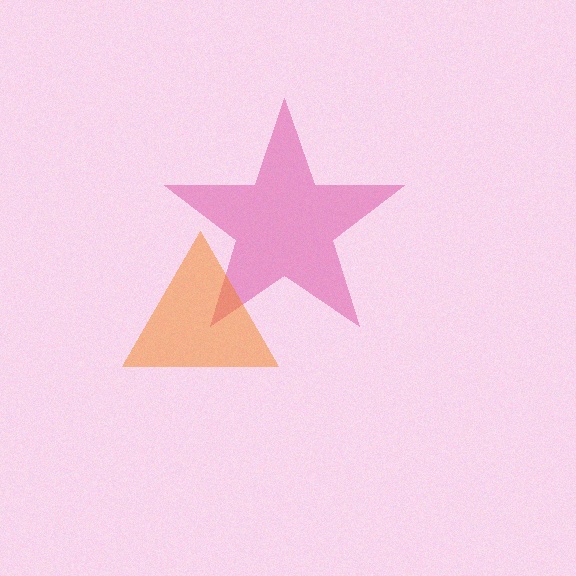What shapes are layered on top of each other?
The layered shapes are: a pink star, an orange triangle.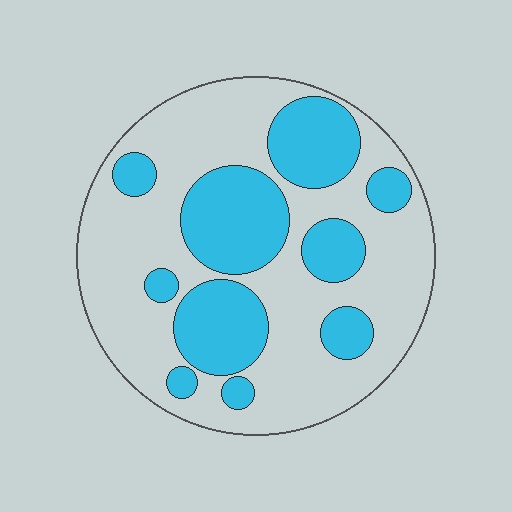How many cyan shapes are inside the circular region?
10.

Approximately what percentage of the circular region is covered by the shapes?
Approximately 35%.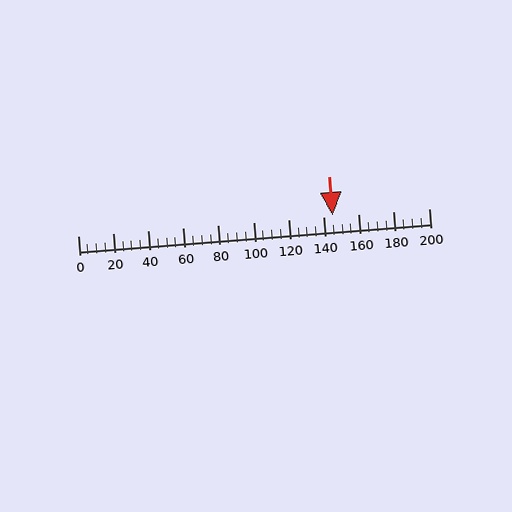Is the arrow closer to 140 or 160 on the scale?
The arrow is closer to 140.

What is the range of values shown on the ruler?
The ruler shows values from 0 to 200.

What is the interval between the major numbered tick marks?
The major tick marks are spaced 20 units apart.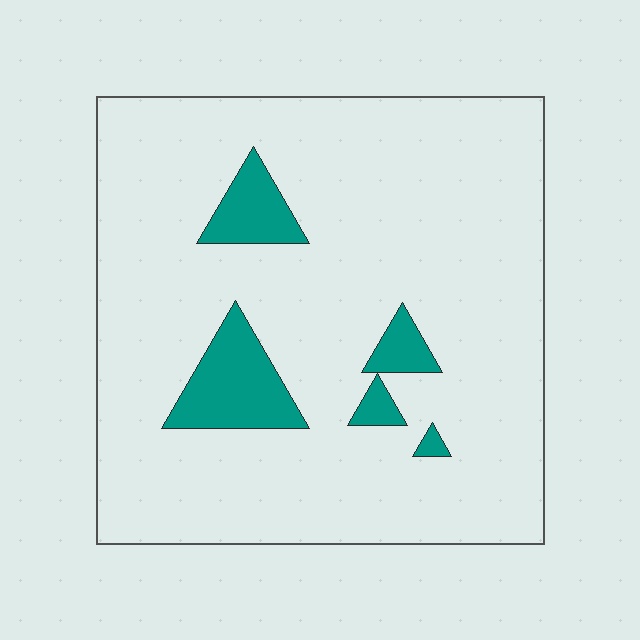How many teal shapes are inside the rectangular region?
5.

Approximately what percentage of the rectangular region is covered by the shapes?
Approximately 10%.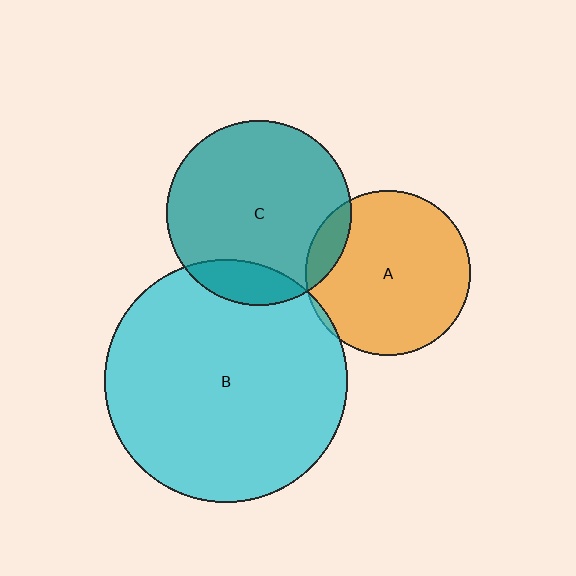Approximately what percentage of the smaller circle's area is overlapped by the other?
Approximately 5%.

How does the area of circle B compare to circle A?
Approximately 2.2 times.